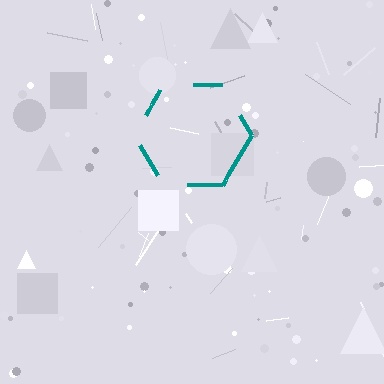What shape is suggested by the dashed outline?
The dashed outline suggests a hexagon.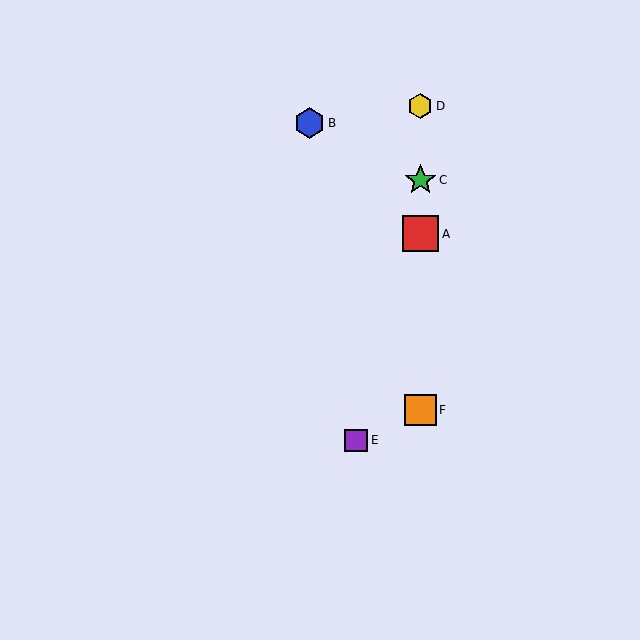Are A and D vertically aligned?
Yes, both are at x≈420.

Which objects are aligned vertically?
Objects A, C, D, F are aligned vertically.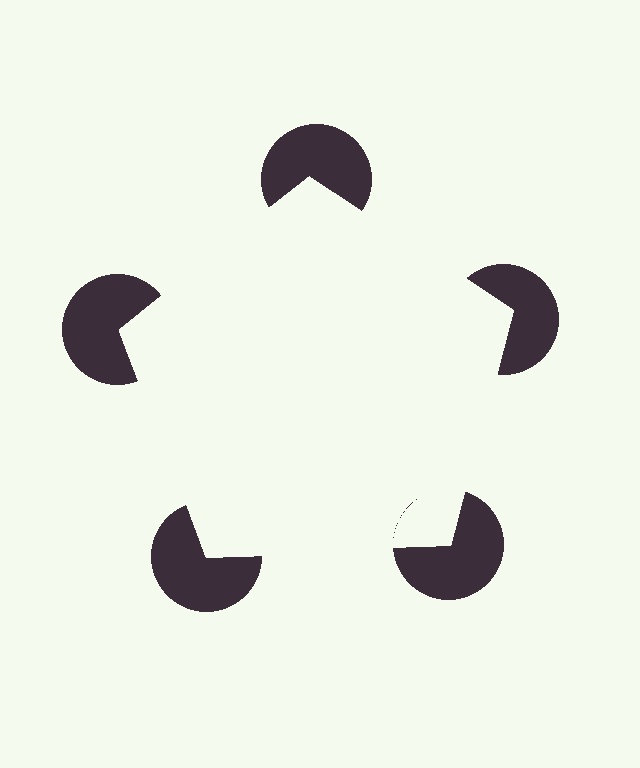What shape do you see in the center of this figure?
An illusory pentagon — its edges are inferred from the aligned wedge cuts in the pac-man discs, not physically drawn.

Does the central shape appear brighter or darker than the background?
It typically appears slightly brighter than the background, even though no actual brightness change is drawn.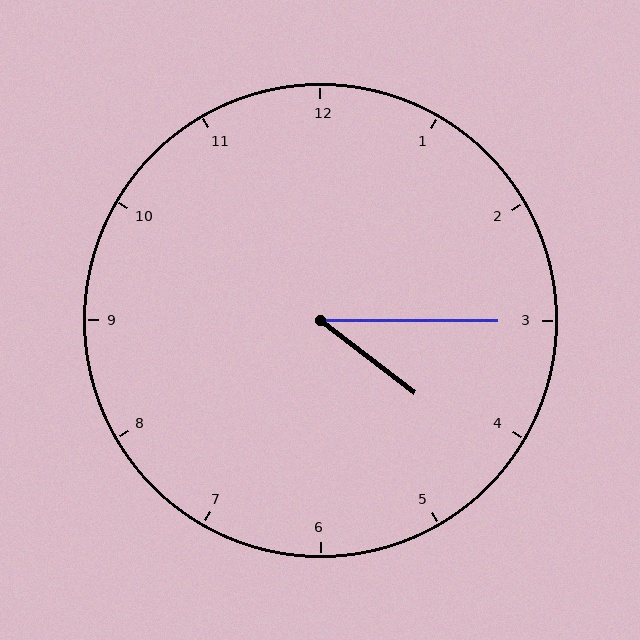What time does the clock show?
4:15.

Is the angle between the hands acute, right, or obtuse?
It is acute.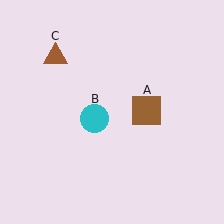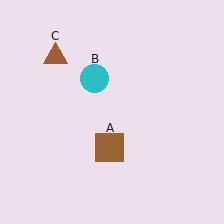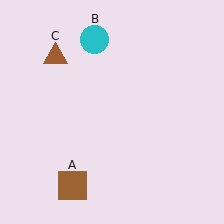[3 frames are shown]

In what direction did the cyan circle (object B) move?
The cyan circle (object B) moved up.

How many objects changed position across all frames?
2 objects changed position: brown square (object A), cyan circle (object B).